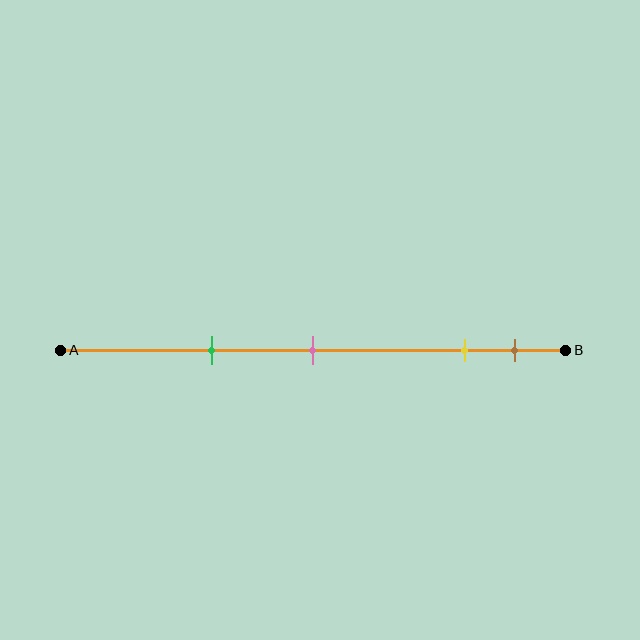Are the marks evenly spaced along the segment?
No, the marks are not evenly spaced.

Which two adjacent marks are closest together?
The yellow and brown marks are the closest adjacent pair.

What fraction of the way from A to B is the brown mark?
The brown mark is approximately 90% (0.9) of the way from A to B.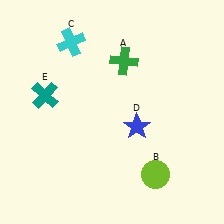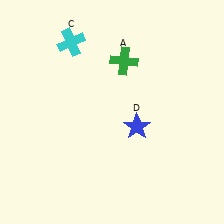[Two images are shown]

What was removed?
The lime circle (B), the teal cross (E) were removed in Image 2.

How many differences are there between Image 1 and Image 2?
There are 2 differences between the two images.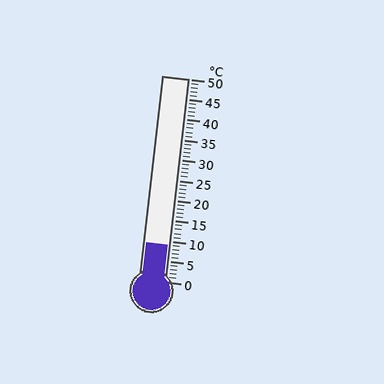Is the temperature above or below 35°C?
The temperature is below 35°C.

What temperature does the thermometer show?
The thermometer shows approximately 9°C.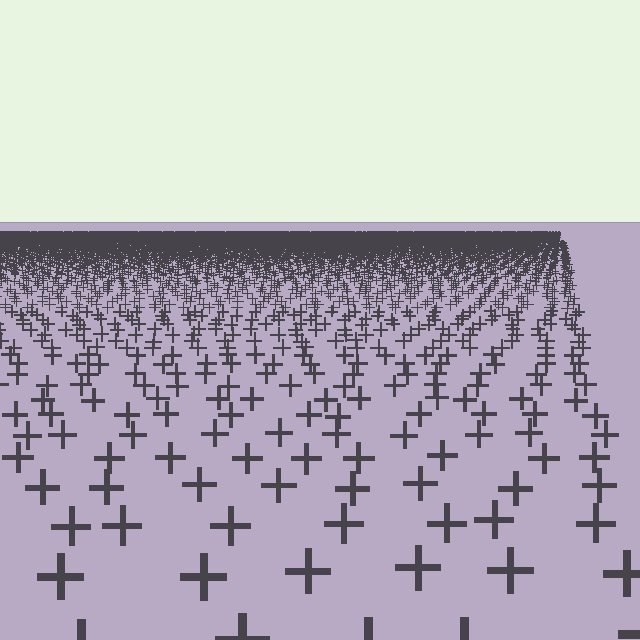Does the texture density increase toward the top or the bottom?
Density increases toward the top.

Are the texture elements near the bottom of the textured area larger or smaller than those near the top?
Larger. Near the bottom, elements are closer to the viewer and appear at a bigger on-screen size.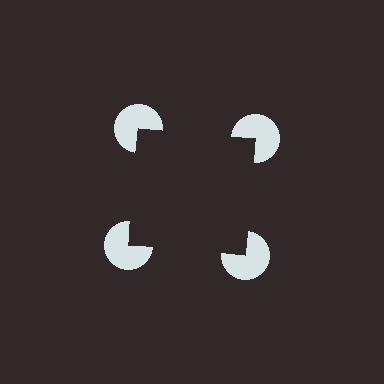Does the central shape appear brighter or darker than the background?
It typically appears slightly darker than the background, even though no actual brightness change is drawn.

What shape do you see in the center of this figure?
An illusory square — its edges are inferred from the aligned wedge cuts in the pac-man discs, not physically drawn.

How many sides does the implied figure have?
4 sides.